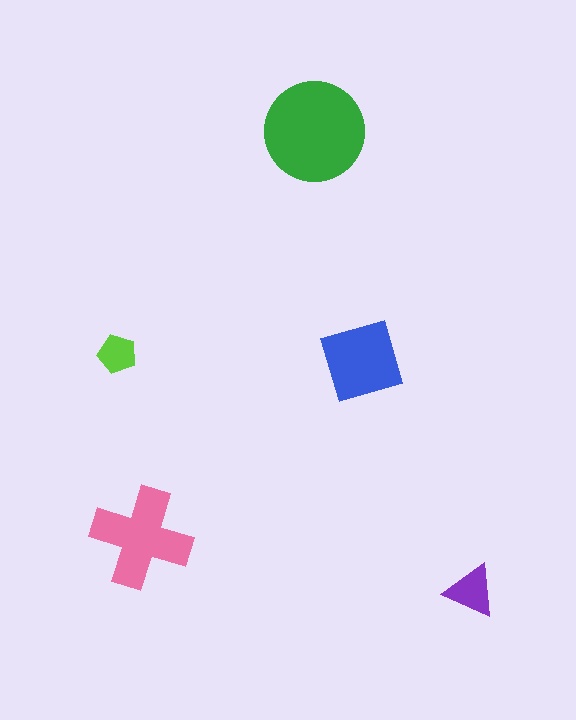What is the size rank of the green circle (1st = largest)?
1st.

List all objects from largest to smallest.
The green circle, the pink cross, the blue diamond, the purple triangle, the lime pentagon.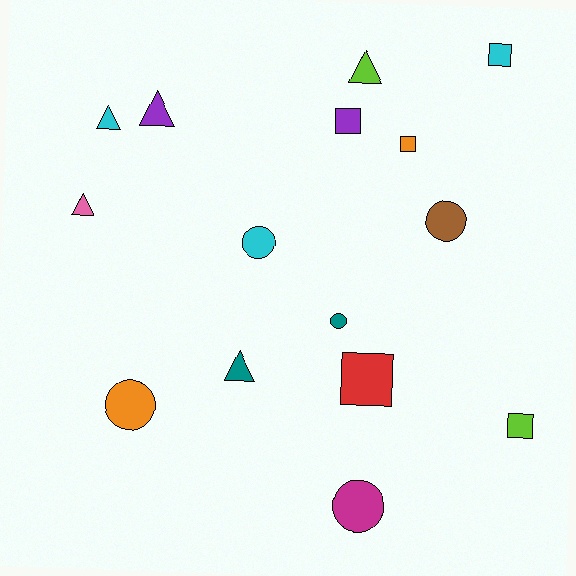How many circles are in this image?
There are 5 circles.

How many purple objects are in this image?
There are 2 purple objects.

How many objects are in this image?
There are 15 objects.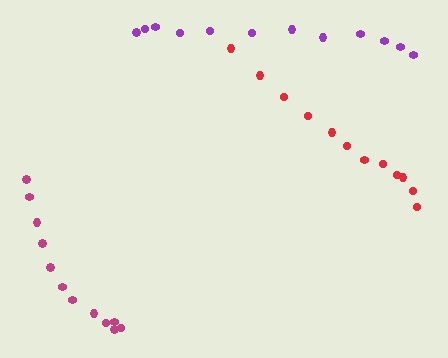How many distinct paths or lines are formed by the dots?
There are 3 distinct paths.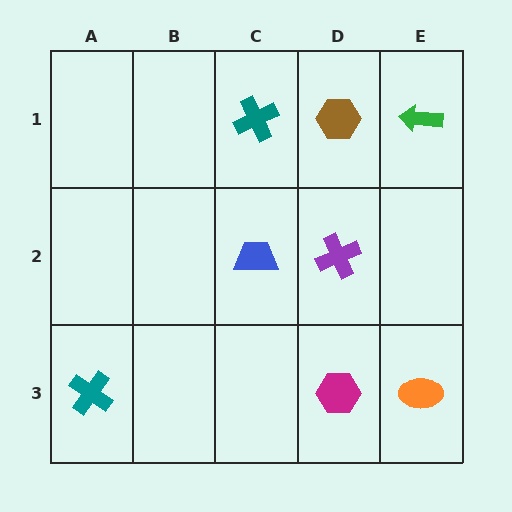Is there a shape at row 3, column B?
No, that cell is empty.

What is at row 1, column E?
A green arrow.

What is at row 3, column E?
An orange ellipse.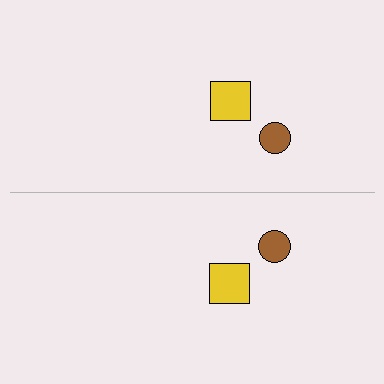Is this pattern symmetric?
Yes, this pattern has bilateral (reflection) symmetry.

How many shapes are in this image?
There are 4 shapes in this image.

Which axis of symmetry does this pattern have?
The pattern has a horizontal axis of symmetry running through the center of the image.